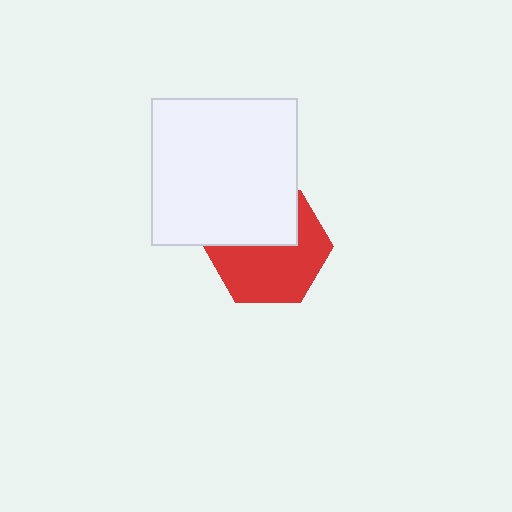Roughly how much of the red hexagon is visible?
About half of it is visible (roughly 61%).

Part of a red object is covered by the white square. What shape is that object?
It is a hexagon.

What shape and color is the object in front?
The object in front is a white square.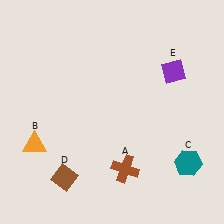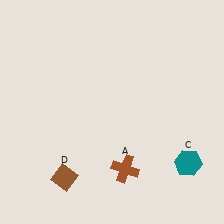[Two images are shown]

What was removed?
The purple diamond (E), the orange triangle (B) were removed in Image 2.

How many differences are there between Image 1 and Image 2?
There are 2 differences between the two images.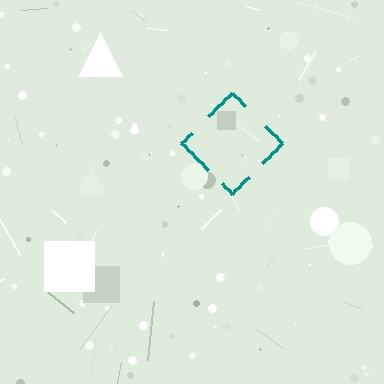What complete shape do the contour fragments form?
The contour fragments form a diamond.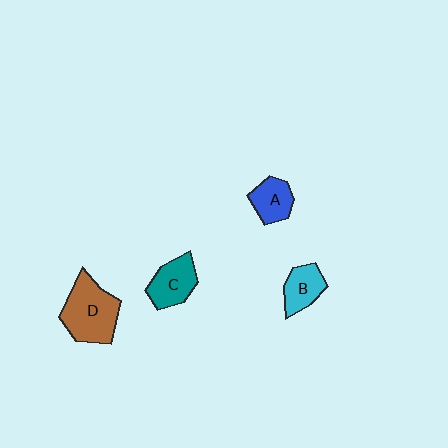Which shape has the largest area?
Shape D (brown).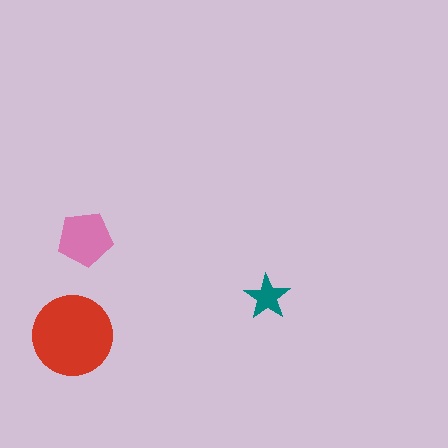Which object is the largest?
The red circle.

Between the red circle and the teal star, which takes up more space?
The red circle.